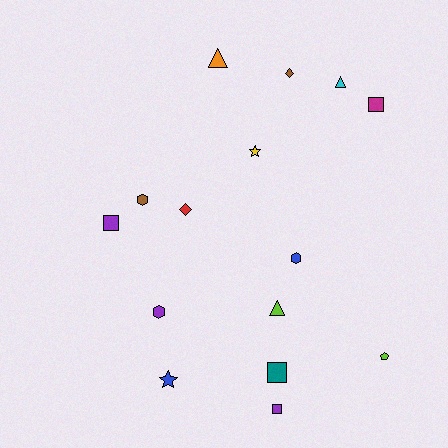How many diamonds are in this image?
There are 2 diamonds.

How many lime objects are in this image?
There are 2 lime objects.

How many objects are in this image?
There are 15 objects.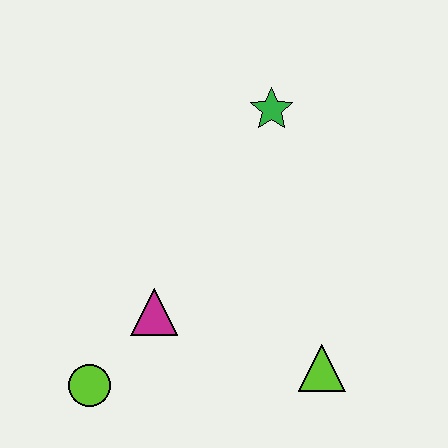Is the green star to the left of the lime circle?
No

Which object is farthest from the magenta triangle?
The green star is farthest from the magenta triangle.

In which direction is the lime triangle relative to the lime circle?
The lime triangle is to the right of the lime circle.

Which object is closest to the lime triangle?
The magenta triangle is closest to the lime triangle.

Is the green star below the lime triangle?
No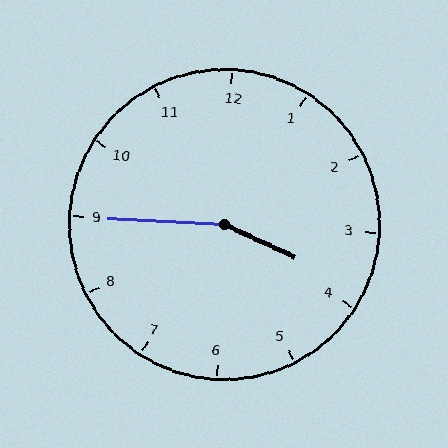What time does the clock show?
3:45.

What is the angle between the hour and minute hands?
Approximately 158 degrees.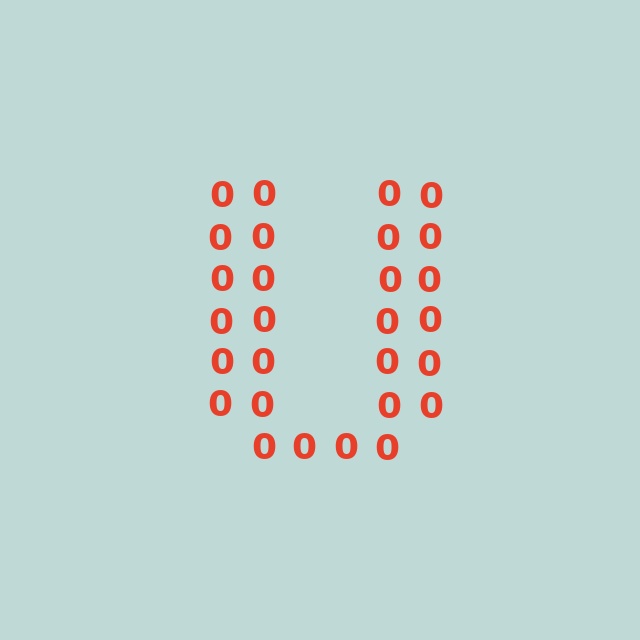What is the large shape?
The large shape is the letter U.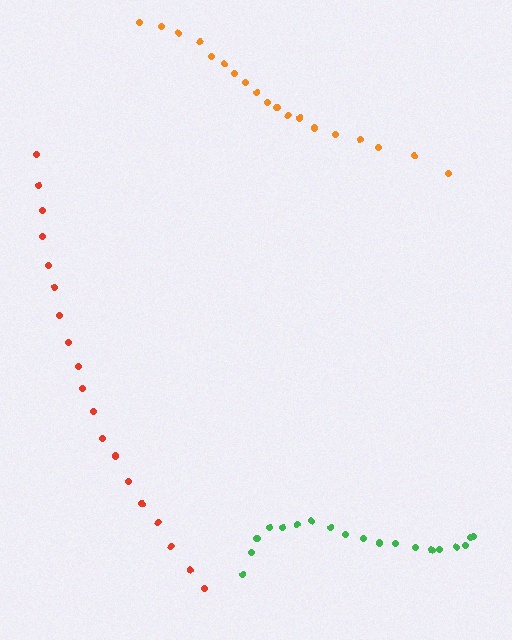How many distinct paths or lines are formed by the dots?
There are 3 distinct paths.